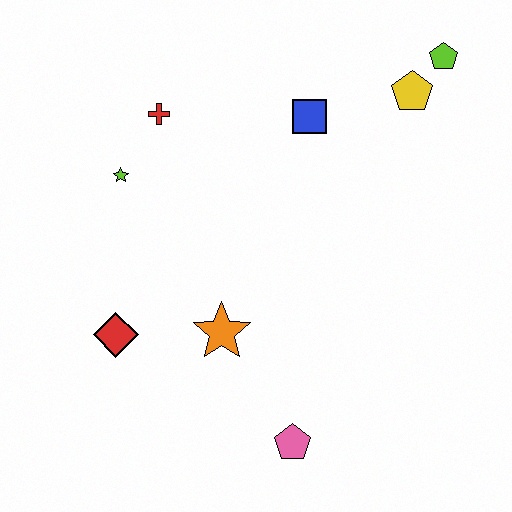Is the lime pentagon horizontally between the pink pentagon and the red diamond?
No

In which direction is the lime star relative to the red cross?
The lime star is below the red cross.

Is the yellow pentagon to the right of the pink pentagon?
Yes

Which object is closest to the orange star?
The red diamond is closest to the orange star.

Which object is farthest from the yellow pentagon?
The red diamond is farthest from the yellow pentagon.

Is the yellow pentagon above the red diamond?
Yes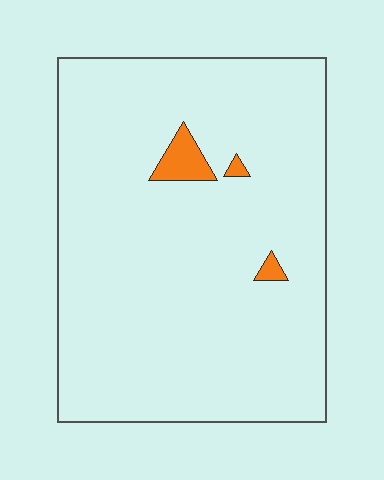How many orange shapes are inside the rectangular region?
3.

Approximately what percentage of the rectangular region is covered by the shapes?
Approximately 5%.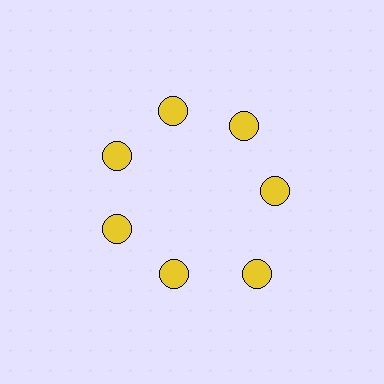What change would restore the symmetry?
The symmetry would be restored by moving it inward, back onto the ring so that all 7 circles sit at equal angles and equal distance from the center.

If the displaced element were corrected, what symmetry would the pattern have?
It would have 7-fold rotational symmetry — the pattern would map onto itself every 51 degrees.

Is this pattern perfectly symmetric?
No. The 7 yellow circles are arranged in a ring, but one element near the 5 o'clock position is pushed outward from the center, breaking the 7-fold rotational symmetry.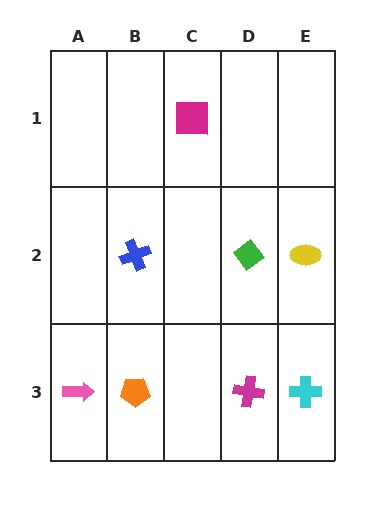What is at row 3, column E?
A cyan cross.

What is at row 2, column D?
A green diamond.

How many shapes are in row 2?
3 shapes.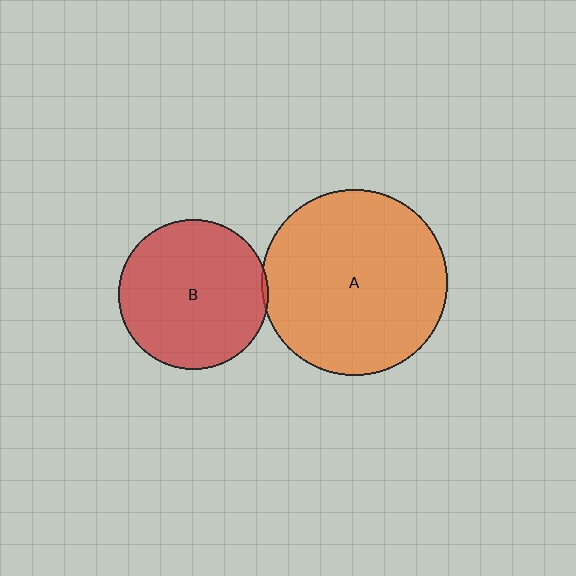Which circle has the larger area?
Circle A (orange).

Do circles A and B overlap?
Yes.